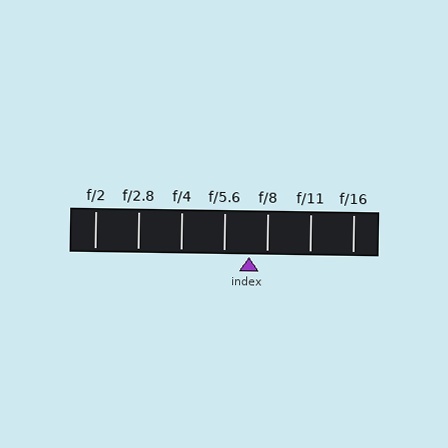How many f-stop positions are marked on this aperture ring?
There are 7 f-stop positions marked.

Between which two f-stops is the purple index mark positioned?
The index mark is between f/5.6 and f/8.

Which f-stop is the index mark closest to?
The index mark is closest to f/8.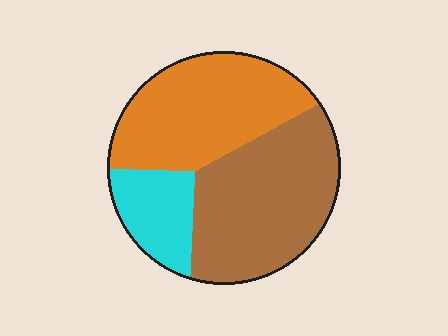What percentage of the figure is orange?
Orange takes up between a quarter and a half of the figure.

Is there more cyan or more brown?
Brown.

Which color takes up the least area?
Cyan, at roughly 15%.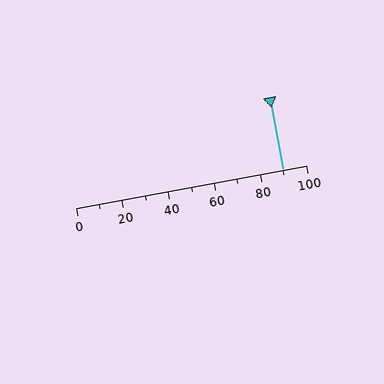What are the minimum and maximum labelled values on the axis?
The axis runs from 0 to 100.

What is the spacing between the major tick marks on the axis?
The major ticks are spaced 20 apart.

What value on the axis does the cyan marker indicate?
The marker indicates approximately 90.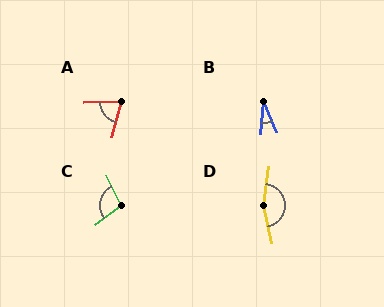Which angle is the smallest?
B, at approximately 29 degrees.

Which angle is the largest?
D, at approximately 161 degrees.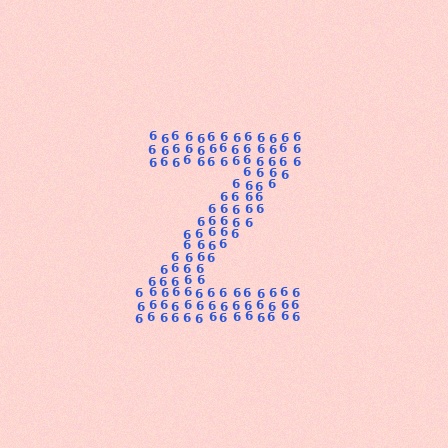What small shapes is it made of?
It is made of small digit 6's.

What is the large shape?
The large shape is the letter Z.